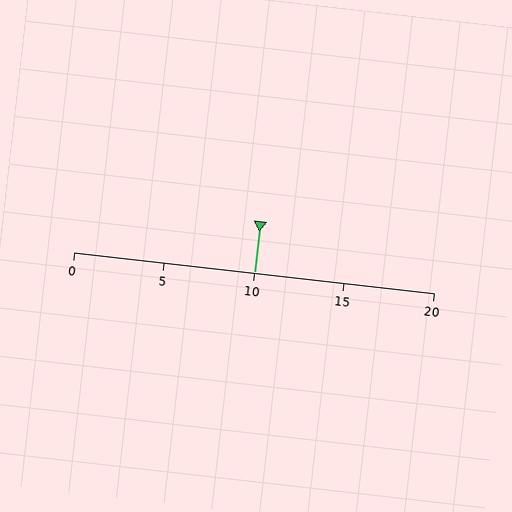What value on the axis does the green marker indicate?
The marker indicates approximately 10.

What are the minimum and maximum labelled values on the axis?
The axis runs from 0 to 20.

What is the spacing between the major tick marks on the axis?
The major ticks are spaced 5 apart.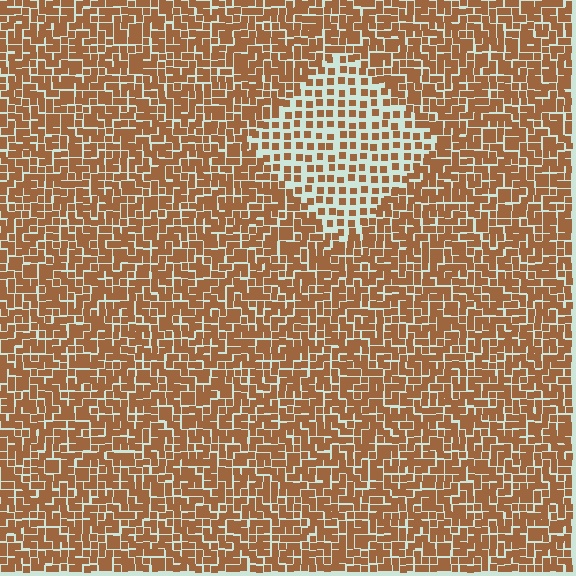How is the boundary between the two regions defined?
The boundary is defined by a change in element density (approximately 2.1x ratio). All elements are the same color, size, and shape.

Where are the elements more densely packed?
The elements are more densely packed outside the diamond boundary.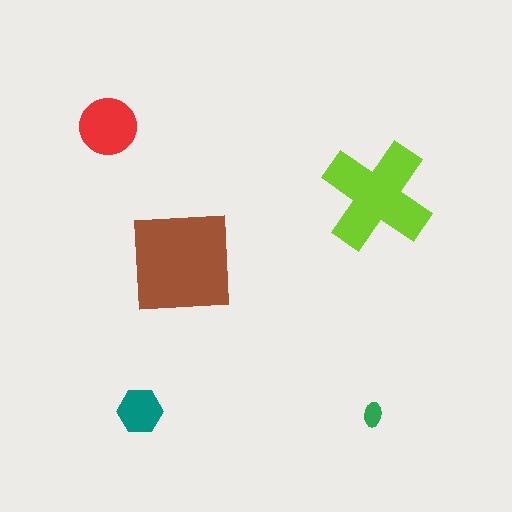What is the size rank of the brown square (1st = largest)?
1st.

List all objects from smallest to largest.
The green ellipse, the teal hexagon, the red circle, the lime cross, the brown square.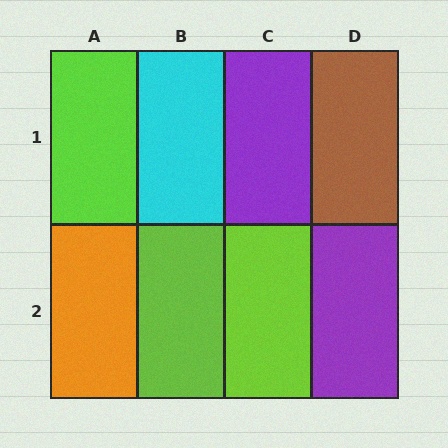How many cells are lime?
3 cells are lime.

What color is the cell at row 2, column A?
Orange.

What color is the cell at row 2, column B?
Lime.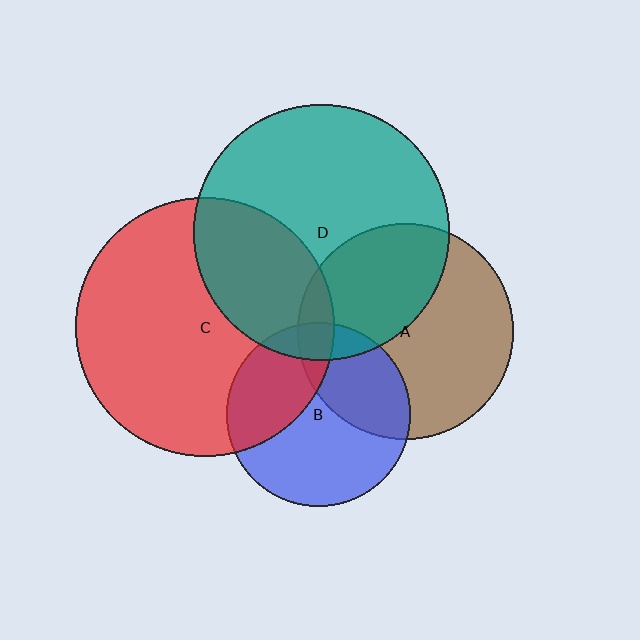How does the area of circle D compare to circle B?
Approximately 1.9 times.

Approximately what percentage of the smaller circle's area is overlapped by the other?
Approximately 35%.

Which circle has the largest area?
Circle C (red).